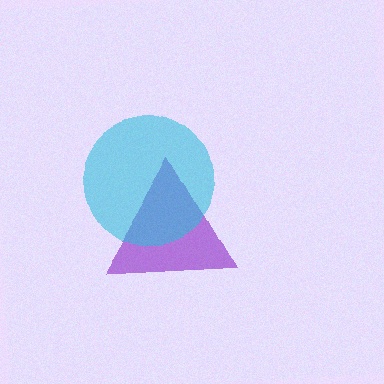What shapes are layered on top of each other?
The layered shapes are: a purple triangle, a cyan circle.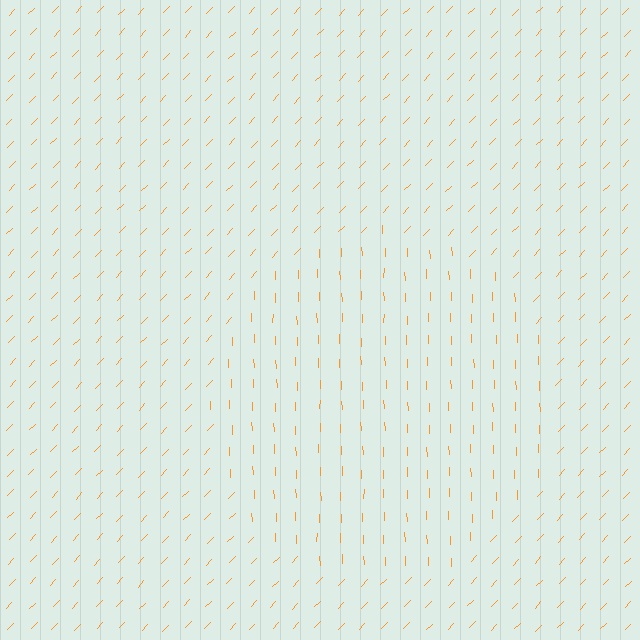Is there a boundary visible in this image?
Yes, there is a texture boundary formed by a change in line orientation.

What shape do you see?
I see a circle.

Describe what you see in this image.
The image is filled with small orange line segments. A circle region in the image has lines oriented differently from the surrounding lines, creating a visible texture boundary.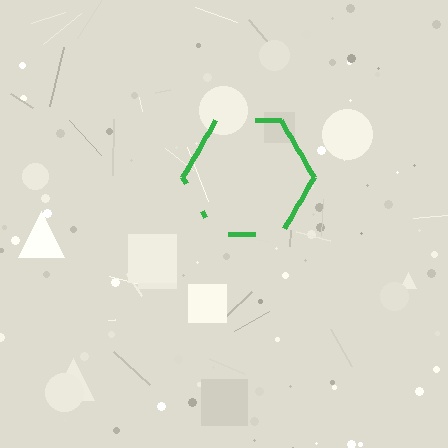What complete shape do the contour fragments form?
The contour fragments form a hexagon.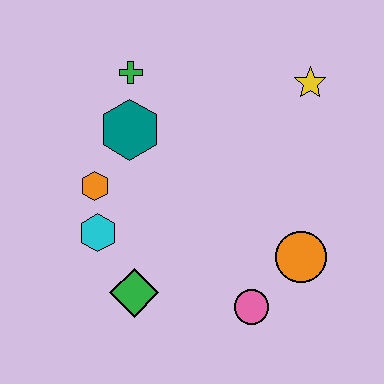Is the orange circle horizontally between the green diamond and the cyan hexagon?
No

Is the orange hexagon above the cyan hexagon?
Yes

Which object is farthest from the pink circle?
The green cross is farthest from the pink circle.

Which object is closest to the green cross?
The teal hexagon is closest to the green cross.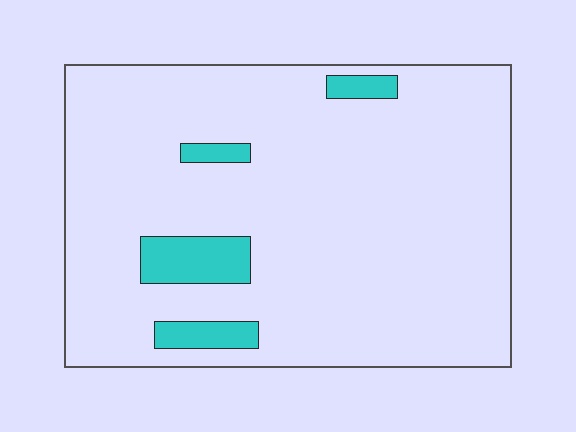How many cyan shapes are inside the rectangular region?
4.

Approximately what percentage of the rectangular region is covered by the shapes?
Approximately 10%.